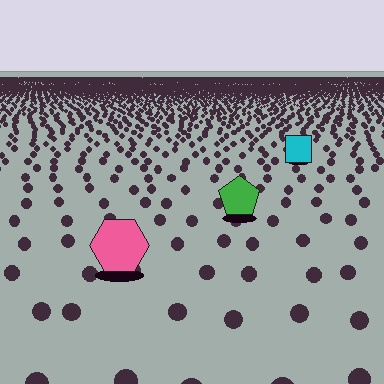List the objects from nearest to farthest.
From nearest to farthest: the pink hexagon, the green pentagon, the cyan square.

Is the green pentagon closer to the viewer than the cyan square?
Yes. The green pentagon is closer — you can tell from the texture gradient: the ground texture is coarser near it.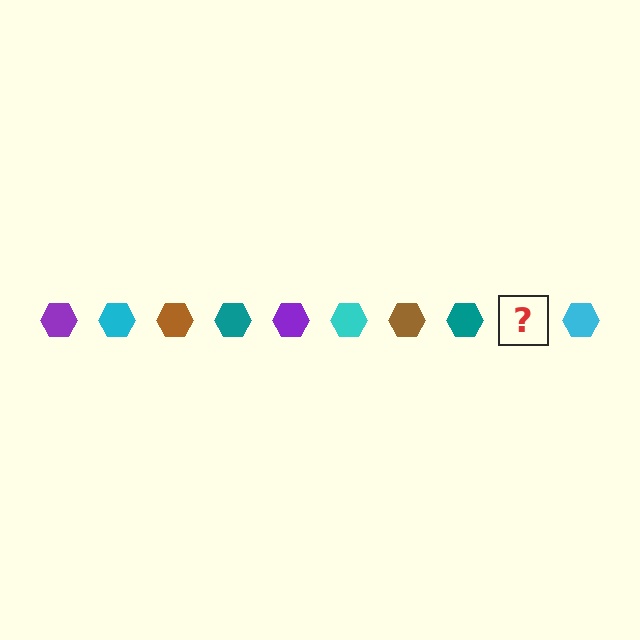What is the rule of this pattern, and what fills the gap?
The rule is that the pattern cycles through purple, cyan, brown, teal hexagons. The gap should be filled with a purple hexagon.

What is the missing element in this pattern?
The missing element is a purple hexagon.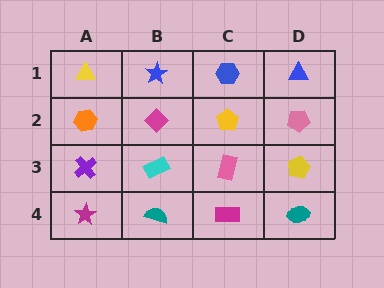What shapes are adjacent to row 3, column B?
A magenta diamond (row 2, column B), a teal semicircle (row 4, column B), a purple cross (row 3, column A), a pink rectangle (row 3, column C).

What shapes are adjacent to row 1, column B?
A magenta diamond (row 2, column B), a yellow triangle (row 1, column A), a blue hexagon (row 1, column C).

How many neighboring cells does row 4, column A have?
2.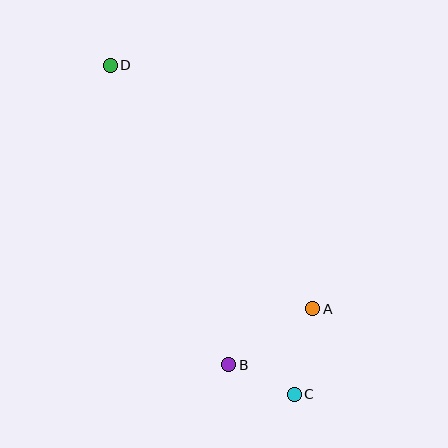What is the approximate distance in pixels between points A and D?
The distance between A and D is approximately 317 pixels.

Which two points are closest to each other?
Points B and C are closest to each other.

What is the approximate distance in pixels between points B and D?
The distance between B and D is approximately 322 pixels.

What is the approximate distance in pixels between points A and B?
The distance between A and B is approximately 101 pixels.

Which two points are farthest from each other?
Points C and D are farthest from each other.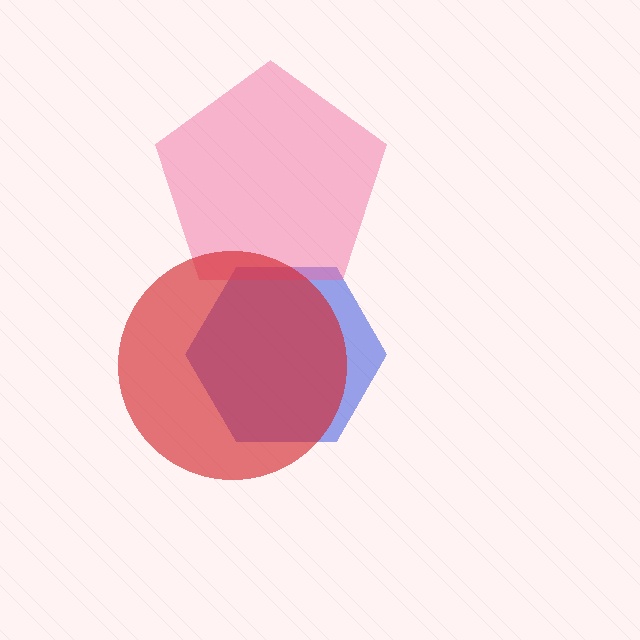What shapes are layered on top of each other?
The layered shapes are: a blue hexagon, a pink pentagon, a red circle.